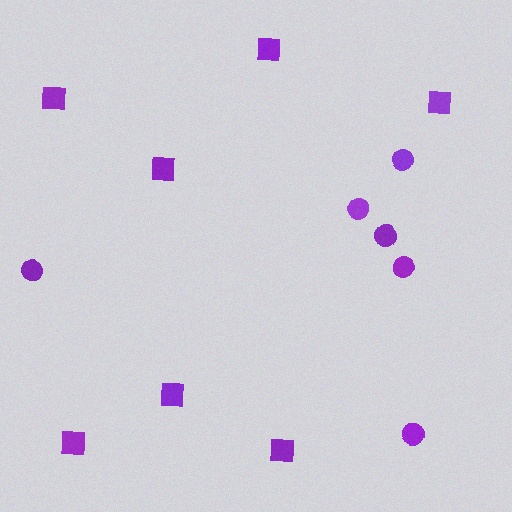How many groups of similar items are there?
There are 2 groups: one group of circles (6) and one group of squares (7).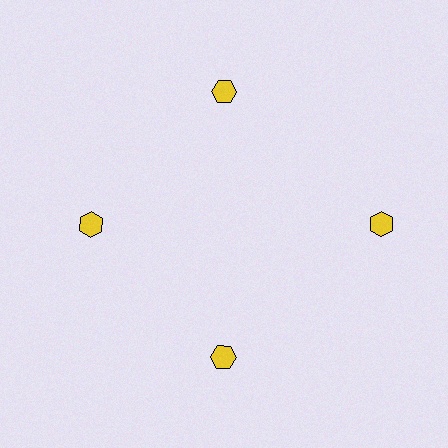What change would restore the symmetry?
The symmetry would be restored by moving it inward, back onto the ring so that all 4 hexagons sit at equal angles and equal distance from the center.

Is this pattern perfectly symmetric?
No. The 4 yellow hexagons are arranged in a ring, but one element near the 3 o'clock position is pushed outward from the center, breaking the 4-fold rotational symmetry.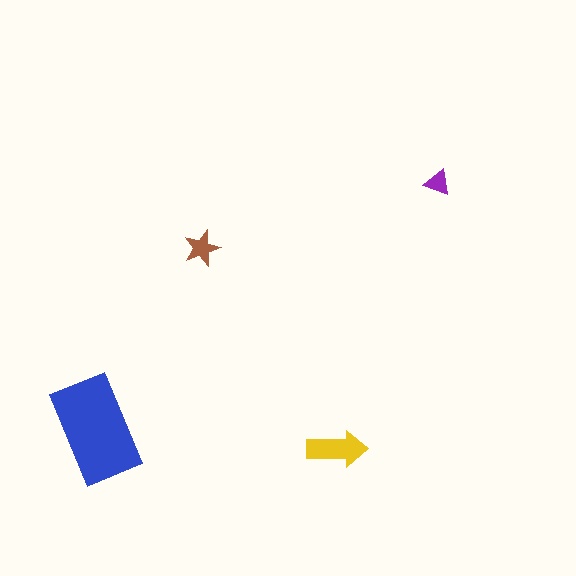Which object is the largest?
The blue rectangle.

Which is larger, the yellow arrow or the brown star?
The yellow arrow.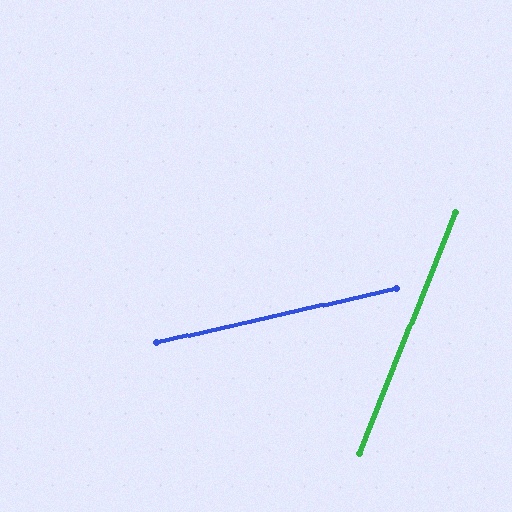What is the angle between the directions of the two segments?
Approximately 55 degrees.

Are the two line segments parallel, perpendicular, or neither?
Neither parallel nor perpendicular — they differ by about 55°.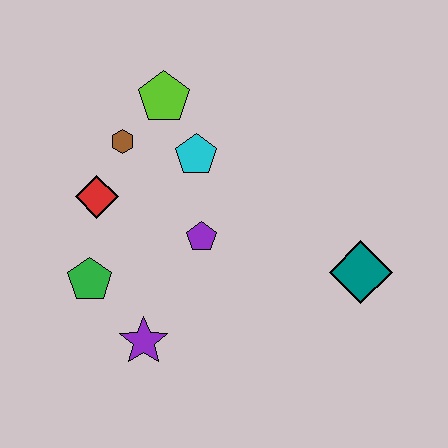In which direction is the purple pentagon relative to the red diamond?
The purple pentagon is to the right of the red diamond.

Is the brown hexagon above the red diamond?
Yes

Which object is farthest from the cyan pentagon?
The teal diamond is farthest from the cyan pentagon.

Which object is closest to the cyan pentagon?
The lime pentagon is closest to the cyan pentagon.